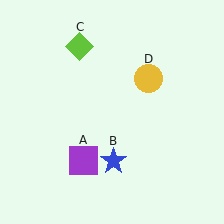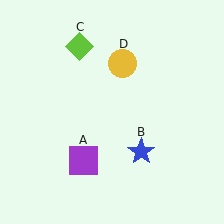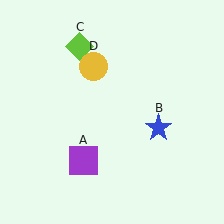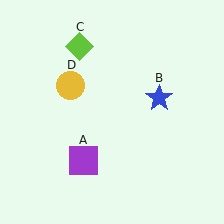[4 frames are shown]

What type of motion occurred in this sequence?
The blue star (object B), yellow circle (object D) rotated counterclockwise around the center of the scene.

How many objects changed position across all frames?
2 objects changed position: blue star (object B), yellow circle (object D).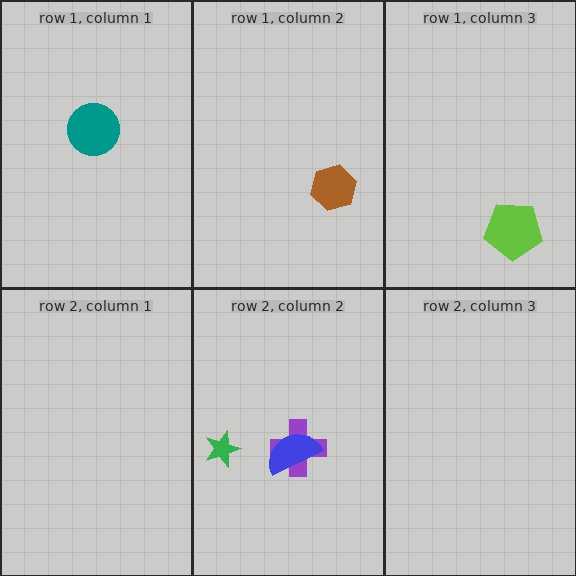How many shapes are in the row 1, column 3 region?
1.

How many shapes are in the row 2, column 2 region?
3.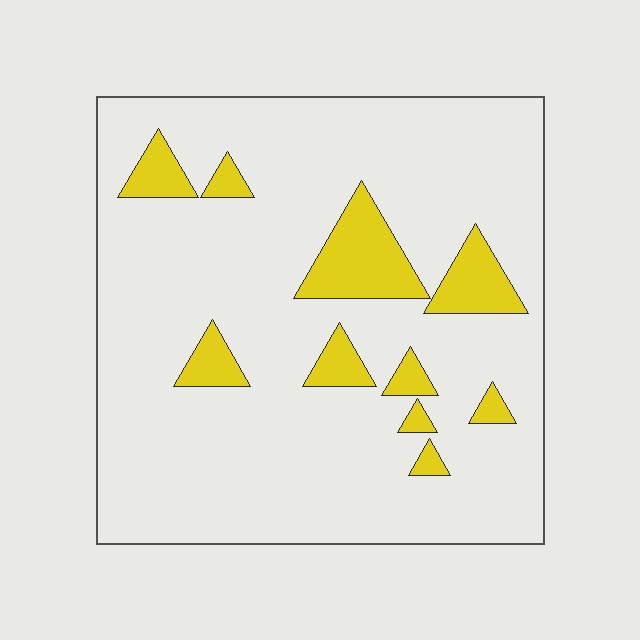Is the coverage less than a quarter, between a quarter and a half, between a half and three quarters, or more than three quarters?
Less than a quarter.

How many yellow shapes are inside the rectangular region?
10.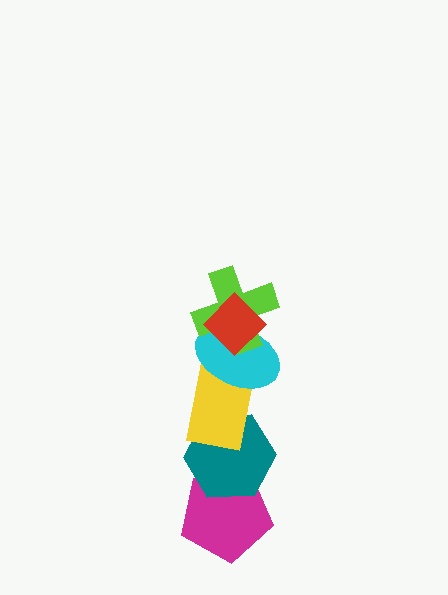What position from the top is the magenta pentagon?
The magenta pentagon is 6th from the top.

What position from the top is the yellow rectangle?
The yellow rectangle is 4th from the top.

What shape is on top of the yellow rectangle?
The cyan ellipse is on top of the yellow rectangle.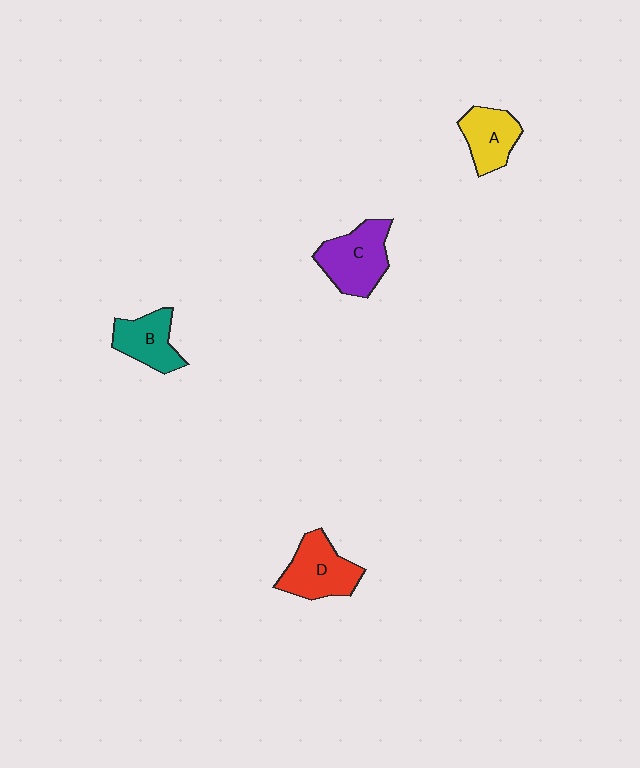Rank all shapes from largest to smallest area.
From largest to smallest: C (purple), D (red), B (teal), A (yellow).